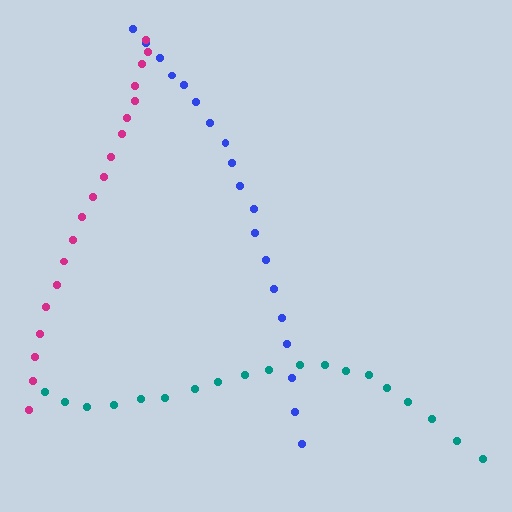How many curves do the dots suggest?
There are 3 distinct paths.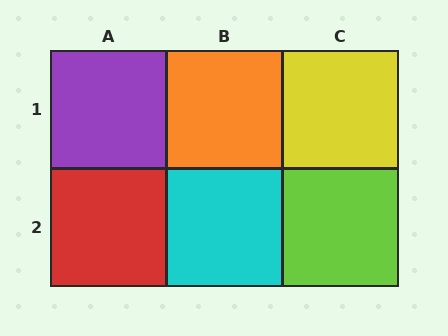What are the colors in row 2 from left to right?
Red, cyan, lime.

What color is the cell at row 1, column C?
Yellow.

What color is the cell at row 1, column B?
Orange.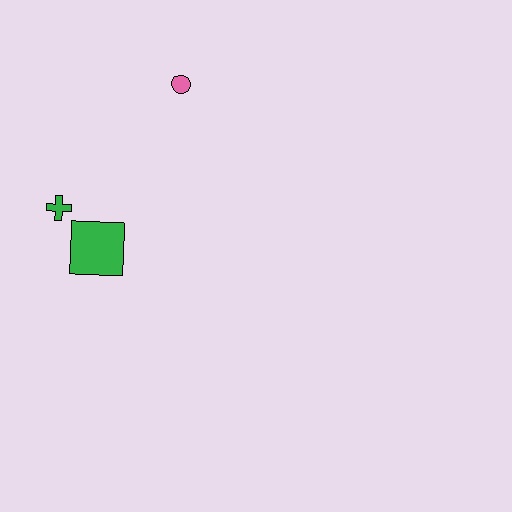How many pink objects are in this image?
There is 1 pink object.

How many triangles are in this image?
There are no triangles.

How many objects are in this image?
There are 3 objects.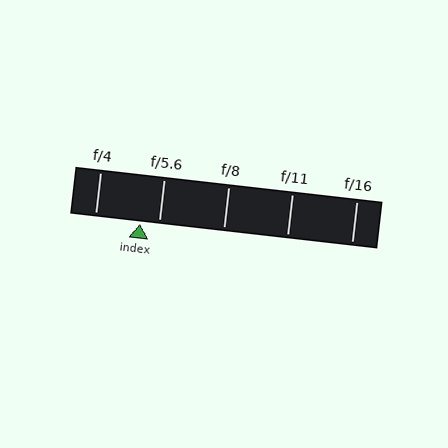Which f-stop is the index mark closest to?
The index mark is closest to f/5.6.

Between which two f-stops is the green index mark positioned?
The index mark is between f/4 and f/5.6.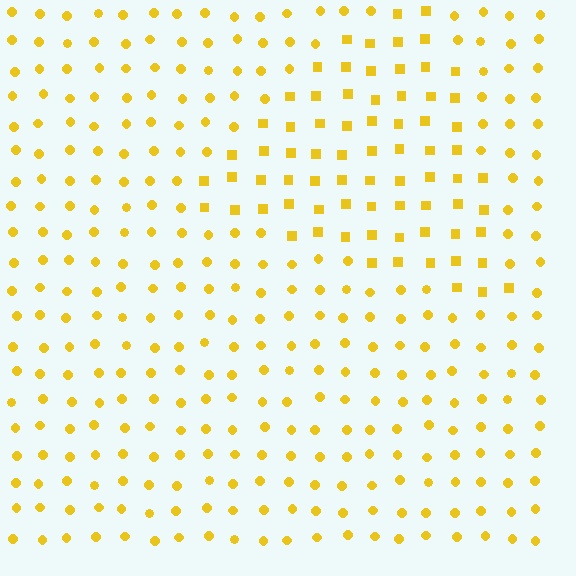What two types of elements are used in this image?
The image uses squares inside the triangle region and circles outside it.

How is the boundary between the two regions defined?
The boundary is defined by a change in element shape: squares inside vs. circles outside. All elements share the same color and spacing.